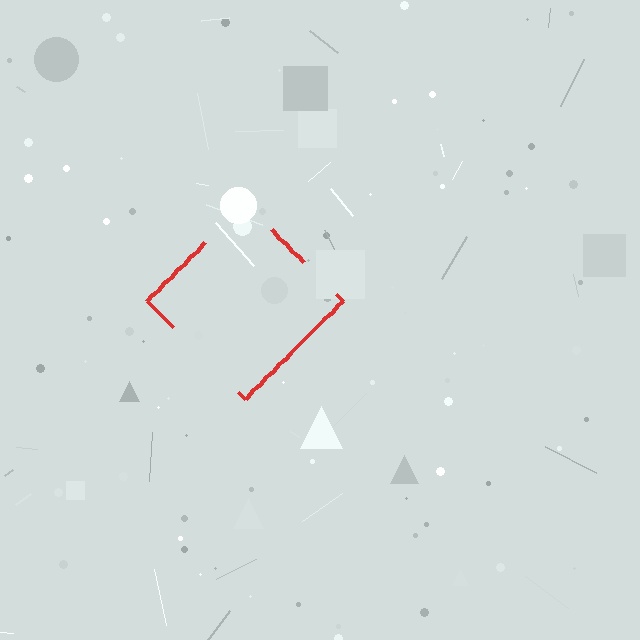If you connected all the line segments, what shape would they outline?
They would outline a diamond.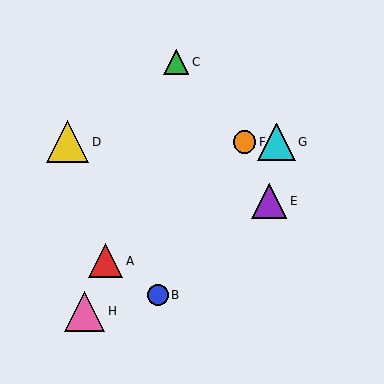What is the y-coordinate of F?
Object F is at y≈142.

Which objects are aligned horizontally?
Objects D, F, G are aligned horizontally.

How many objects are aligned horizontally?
3 objects (D, F, G) are aligned horizontally.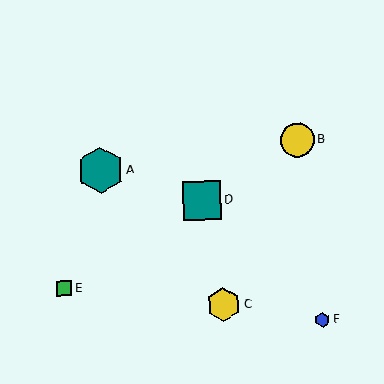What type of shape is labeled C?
Shape C is a yellow hexagon.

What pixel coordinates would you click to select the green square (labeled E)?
Click at (64, 288) to select the green square E.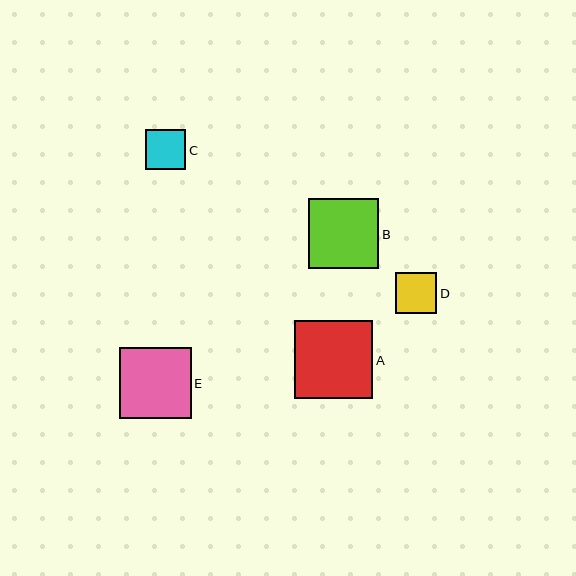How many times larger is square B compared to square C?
Square B is approximately 1.8 times the size of square C.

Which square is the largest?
Square A is the largest with a size of approximately 78 pixels.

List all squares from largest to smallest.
From largest to smallest: A, E, B, D, C.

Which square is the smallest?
Square C is the smallest with a size of approximately 40 pixels.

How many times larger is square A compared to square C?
Square A is approximately 1.9 times the size of square C.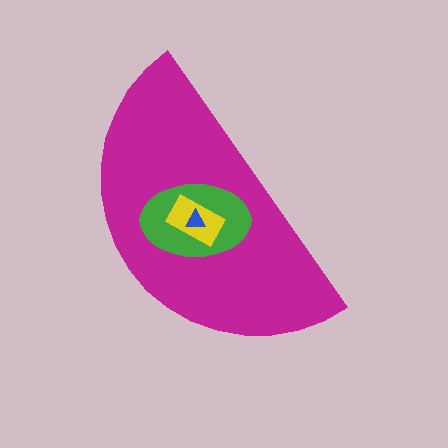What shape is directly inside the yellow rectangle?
The blue triangle.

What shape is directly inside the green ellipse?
The yellow rectangle.